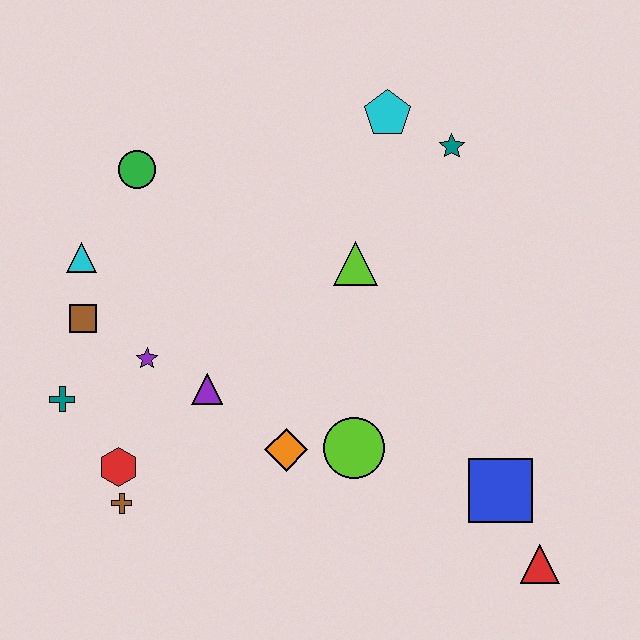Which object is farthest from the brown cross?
The teal star is farthest from the brown cross.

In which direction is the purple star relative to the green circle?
The purple star is below the green circle.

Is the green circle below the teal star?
Yes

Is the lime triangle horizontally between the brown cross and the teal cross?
No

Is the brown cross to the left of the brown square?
No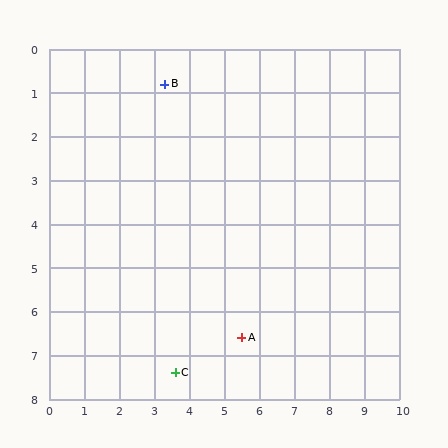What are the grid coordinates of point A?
Point A is at approximately (5.5, 6.6).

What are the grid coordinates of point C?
Point C is at approximately (3.6, 7.4).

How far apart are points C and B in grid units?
Points C and B are about 6.6 grid units apart.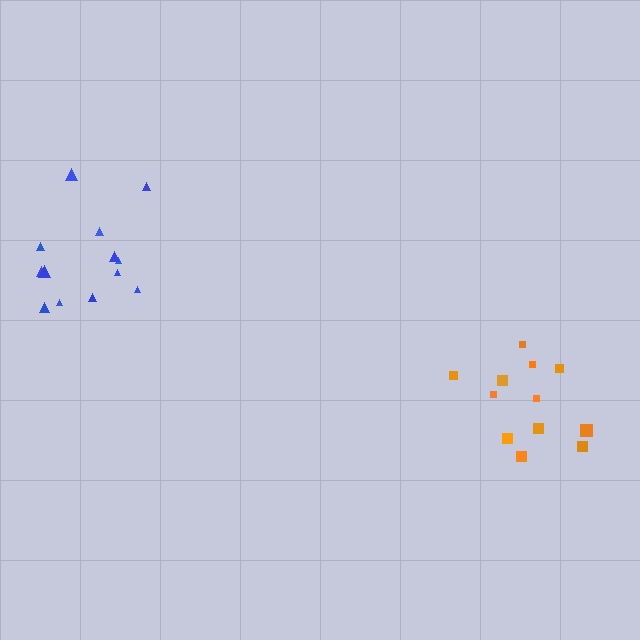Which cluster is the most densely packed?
Orange.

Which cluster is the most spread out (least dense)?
Blue.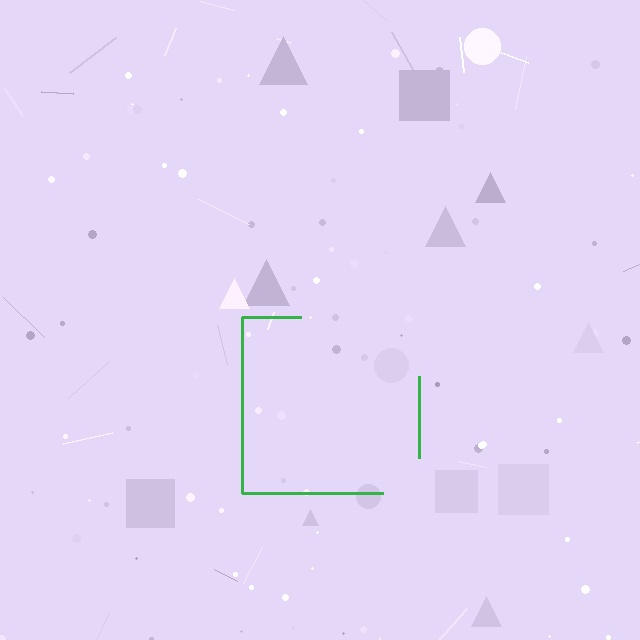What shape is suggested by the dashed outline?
The dashed outline suggests a square.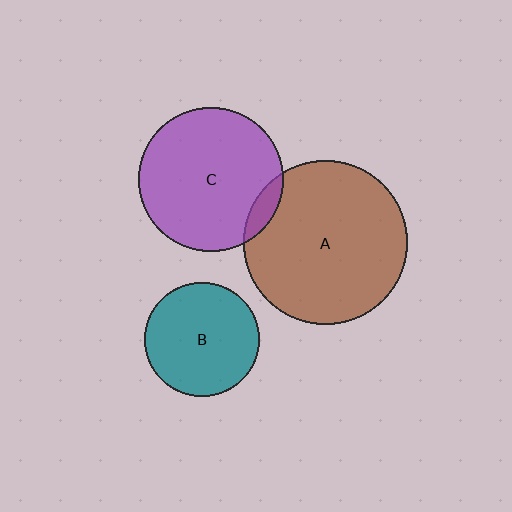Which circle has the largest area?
Circle A (brown).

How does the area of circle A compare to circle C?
Approximately 1.3 times.